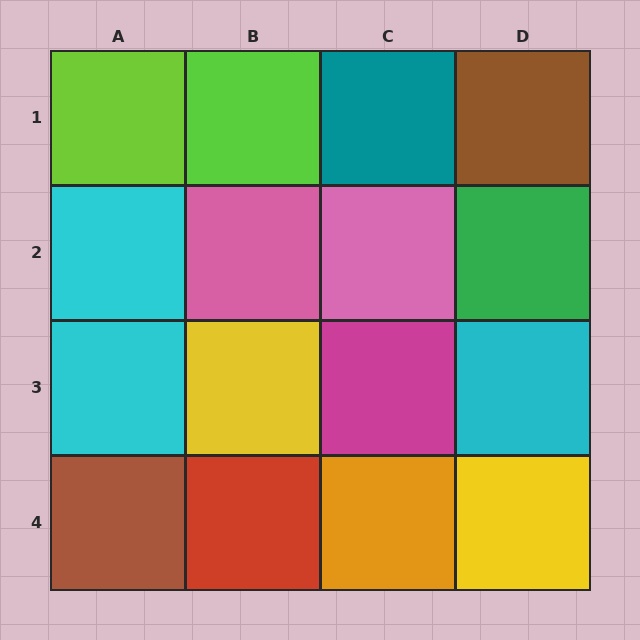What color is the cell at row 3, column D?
Cyan.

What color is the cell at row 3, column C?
Magenta.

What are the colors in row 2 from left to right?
Cyan, pink, pink, green.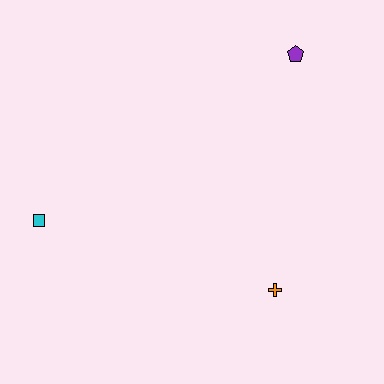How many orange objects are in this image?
There is 1 orange object.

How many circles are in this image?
There are no circles.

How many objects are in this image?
There are 3 objects.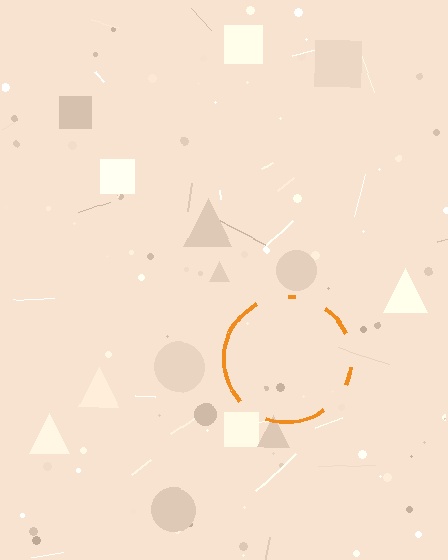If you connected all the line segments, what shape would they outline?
They would outline a circle.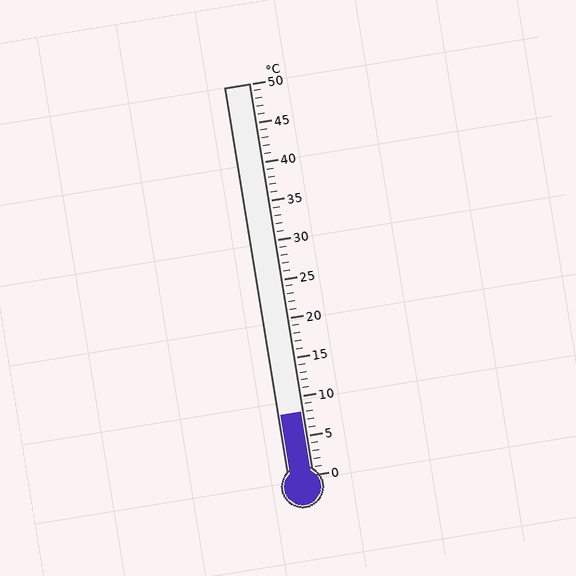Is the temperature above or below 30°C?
The temperature is below 30°C.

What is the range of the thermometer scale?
The thermometer scale ranges from 0°C to 50°C.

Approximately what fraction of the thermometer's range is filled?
The thermometer is filled to approximately 15% of its range.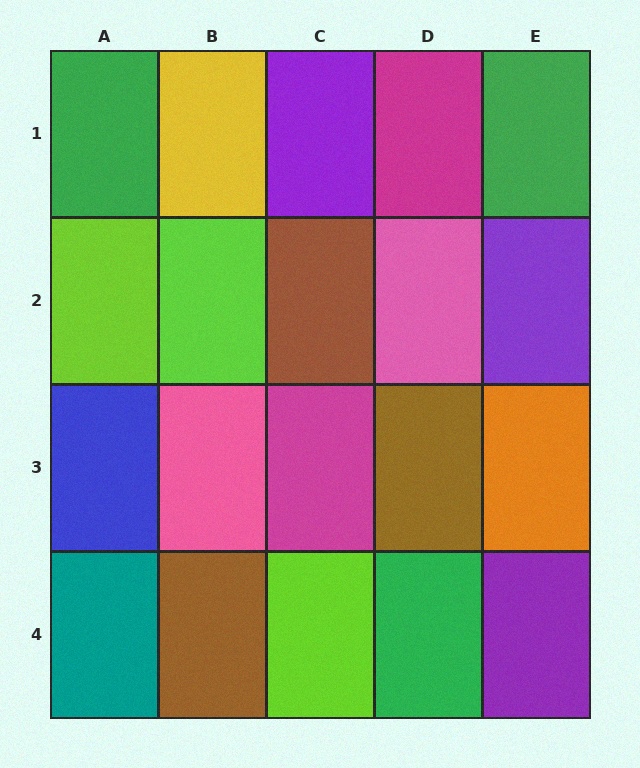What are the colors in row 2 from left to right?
Lime, lime, brown, pink, purple.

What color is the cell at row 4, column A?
Teal.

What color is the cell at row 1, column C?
Purple.